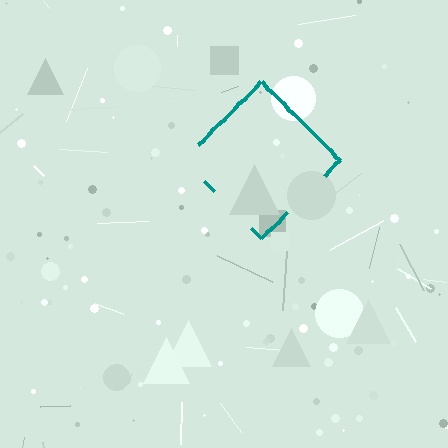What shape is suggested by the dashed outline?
The dashed outline suggests a diamond.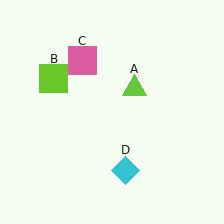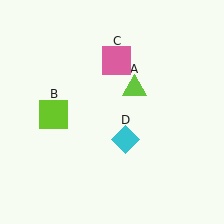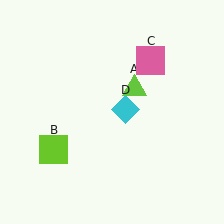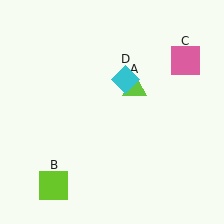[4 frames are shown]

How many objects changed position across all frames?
3 objects changed position: lime square (object B), pink square (object C), cyan diamond (object D).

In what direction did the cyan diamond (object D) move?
The cyan diamond (object D) moved up.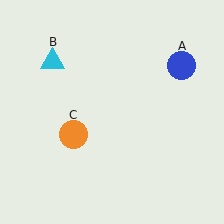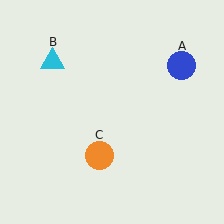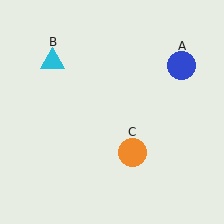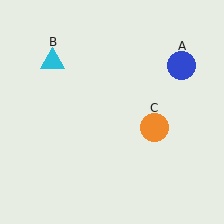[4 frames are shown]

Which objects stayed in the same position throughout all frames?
Blue circle (object A) and cyan triangle (object B) remained stationary.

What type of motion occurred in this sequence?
The orange circle (object C) rotated counterclockwise around the center of the scene.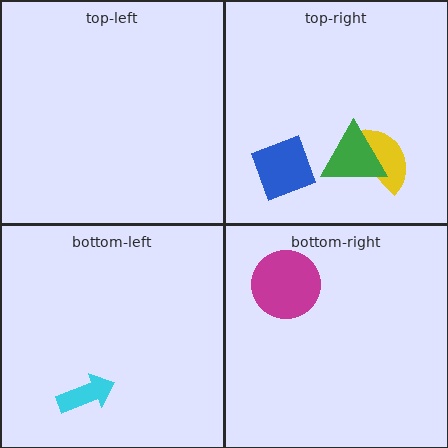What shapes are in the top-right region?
The yellow semicircle, the blue diamond, the green triangle.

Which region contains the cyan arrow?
The bottom-left region.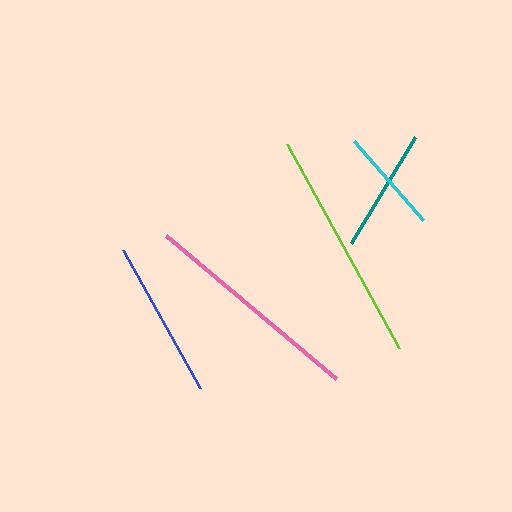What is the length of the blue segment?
The blue segment is approximately 158 pixels long.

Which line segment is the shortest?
The cyan line is the shortest at approximately 105 pixels.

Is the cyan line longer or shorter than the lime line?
The lime line is longer than the cyan line.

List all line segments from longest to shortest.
From longest to shortest: lime, pink, blue, teal, cyan.